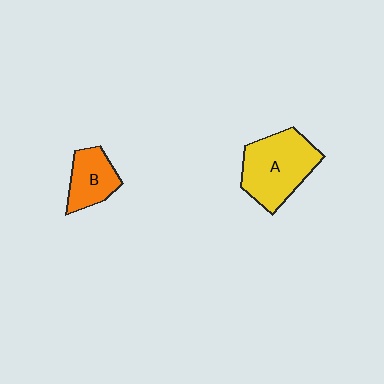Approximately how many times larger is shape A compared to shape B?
Approximately 1.8 times.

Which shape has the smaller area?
Shape B (orange).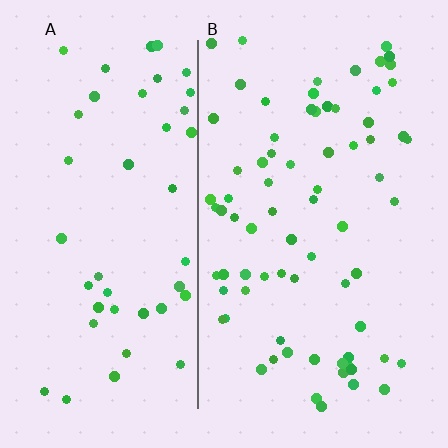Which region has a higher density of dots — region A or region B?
B (the right).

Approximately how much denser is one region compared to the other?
Approximately 1.6× — region B over region A.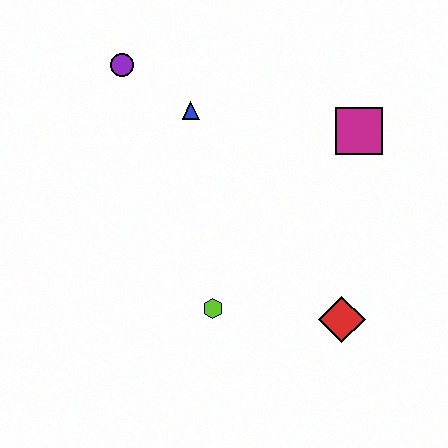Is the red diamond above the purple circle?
No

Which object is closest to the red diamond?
The lime hexagon is closest to the red diamond.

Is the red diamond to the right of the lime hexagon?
Yes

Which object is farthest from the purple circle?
The red diamond is farthest from the purple circle.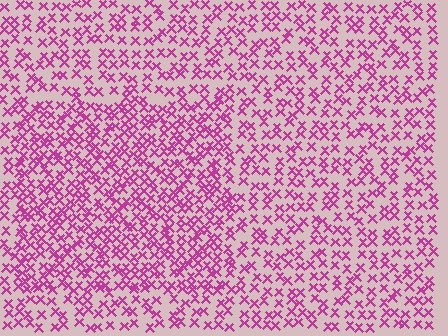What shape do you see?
I see a rectangle.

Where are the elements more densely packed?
The elements are more densely packed inside the rectangle boundary.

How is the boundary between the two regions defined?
The boundary is defined by a change in element density (approximately 1.6x ratio). All elements are the same color, size, and shape.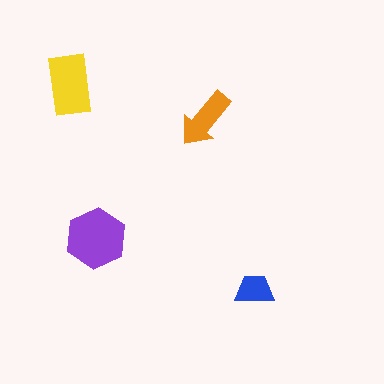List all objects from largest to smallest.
The purple hexagon, the yellow rectangle, the orange arrow, the blue trapezoid.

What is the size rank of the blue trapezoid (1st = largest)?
4th.